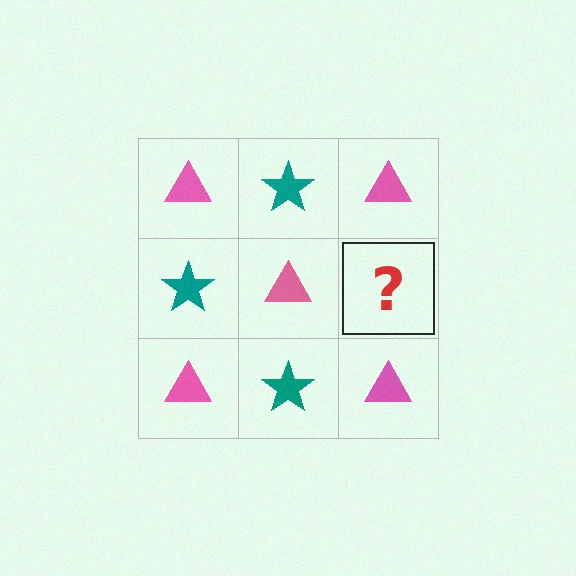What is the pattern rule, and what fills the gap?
The rule is that it alternates pink triangle and teal star in a checkerboard pattern. The gap should be filled with a teal star.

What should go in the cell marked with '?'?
The missing cell should contain a teal star.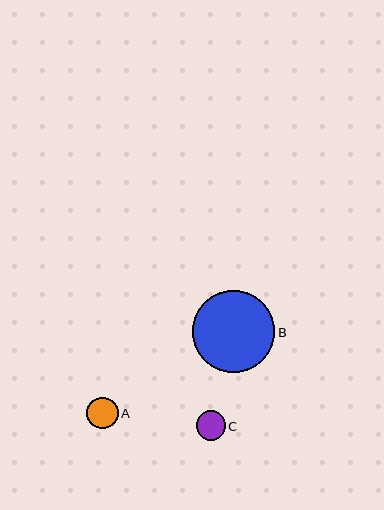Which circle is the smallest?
Circle C is the smallest with a size of approximately 29 pixels.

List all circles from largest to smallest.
From largest to smallest: B, A, C.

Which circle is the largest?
Circle B is the largest with a size of approximately 82 pixels.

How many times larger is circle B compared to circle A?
Circle B is approximately 2.6 times the size of circle A.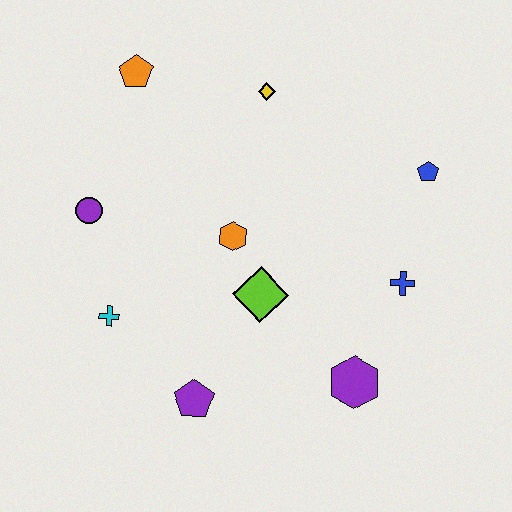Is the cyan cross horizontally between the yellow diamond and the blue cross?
No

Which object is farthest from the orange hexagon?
The blue pentagon is farthest from the orange hexagon.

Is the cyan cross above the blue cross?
No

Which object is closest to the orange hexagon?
The lime diamond is closest to the orange hexagon.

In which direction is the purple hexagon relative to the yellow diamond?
The purple hexagon is below the yellow diamond.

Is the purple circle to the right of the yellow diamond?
No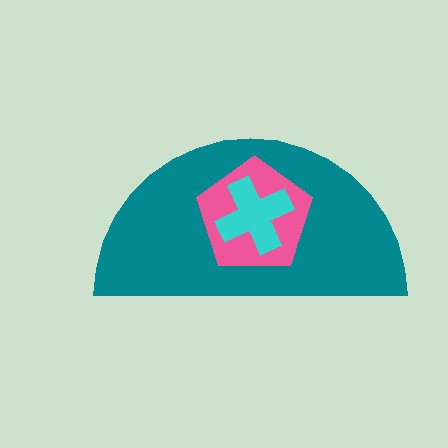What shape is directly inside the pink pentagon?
The cyan cross.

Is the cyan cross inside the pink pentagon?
Yes.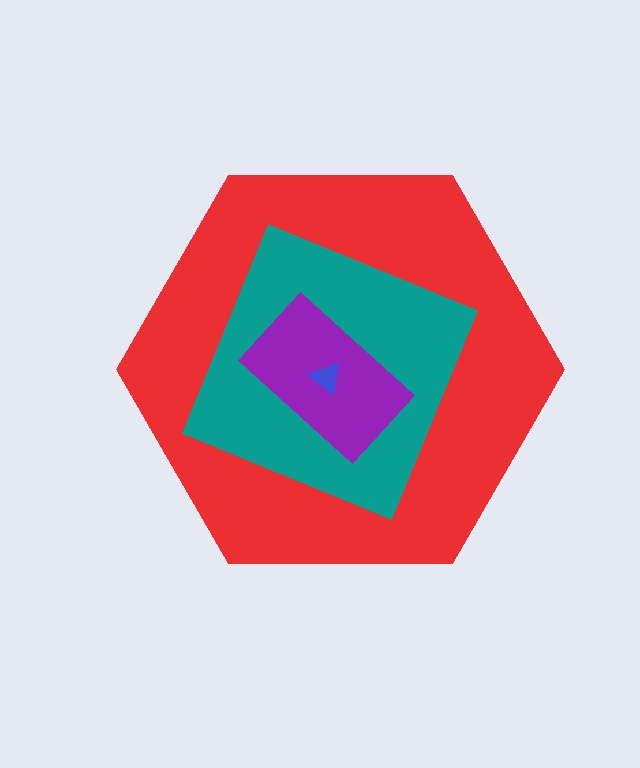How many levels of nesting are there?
4.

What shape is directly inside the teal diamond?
The purple rectangle.